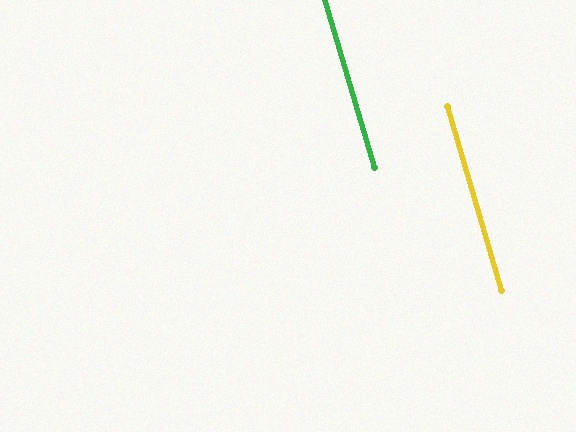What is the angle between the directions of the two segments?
Approximately 0 degrees.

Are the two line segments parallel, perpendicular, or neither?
Parallel — their directions differ by only 0.1°.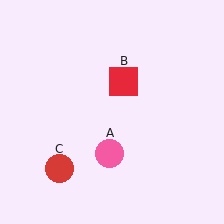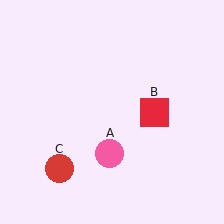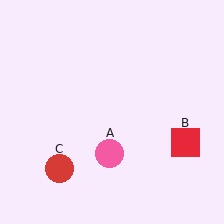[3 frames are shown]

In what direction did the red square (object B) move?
The red square (object B) moved down and to the right.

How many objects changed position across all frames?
1 object changed position: red square (object B).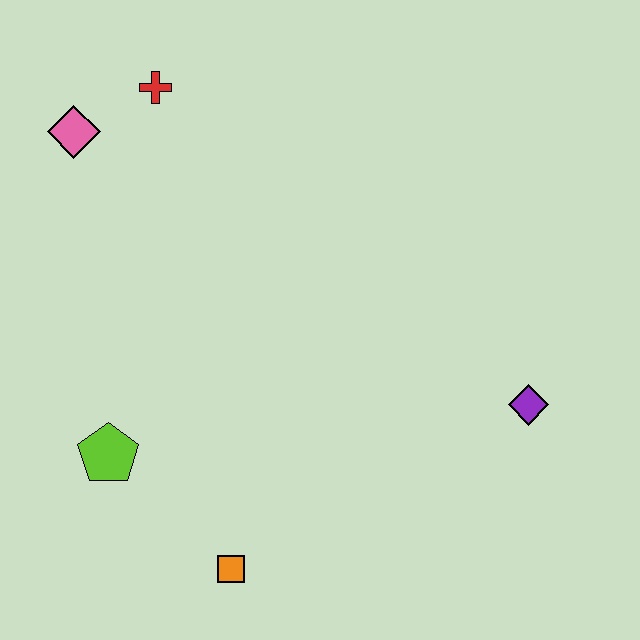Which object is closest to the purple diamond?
The orange square is closest to the purple diamond.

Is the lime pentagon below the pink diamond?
Yes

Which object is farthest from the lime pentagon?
The purple diamond is farthest from the lime pentagon.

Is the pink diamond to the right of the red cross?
No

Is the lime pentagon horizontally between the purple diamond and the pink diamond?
Yes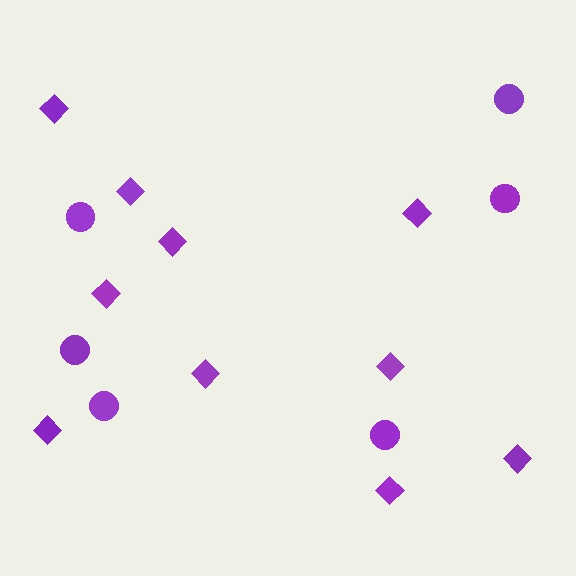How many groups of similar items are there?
There are 2 groups: one group of circles (6) and one group of diamonds (10).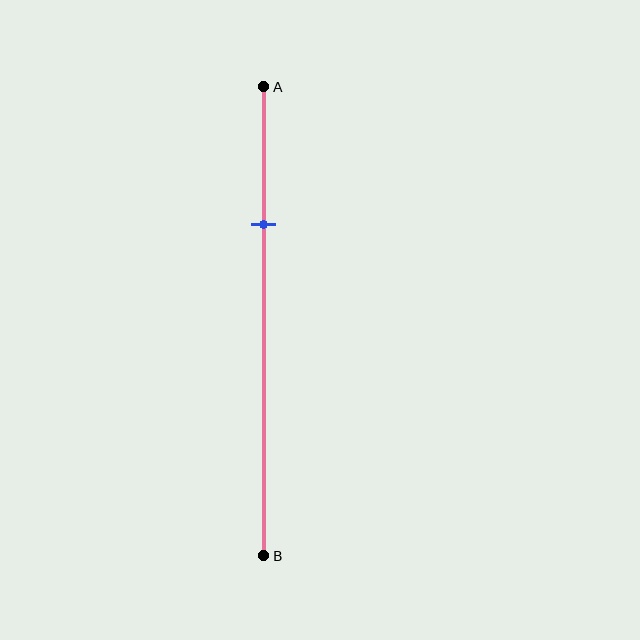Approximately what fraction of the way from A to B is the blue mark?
The blue mark is approximately 30% of the way from A to B.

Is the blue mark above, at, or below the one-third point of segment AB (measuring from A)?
The blue mark is above the one-third point of segment AB.